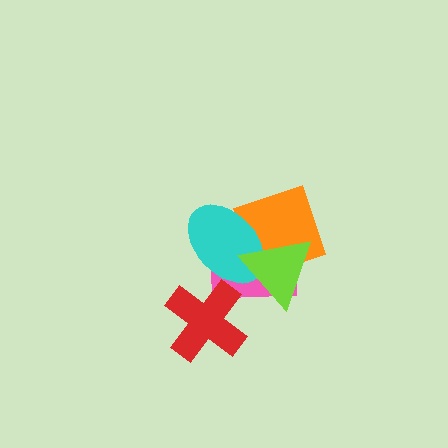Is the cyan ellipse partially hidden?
Yes, it is partially covered by another shape.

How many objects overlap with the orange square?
3 objects overlap with the orange square.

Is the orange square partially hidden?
Yes, it is partially covered by another shape.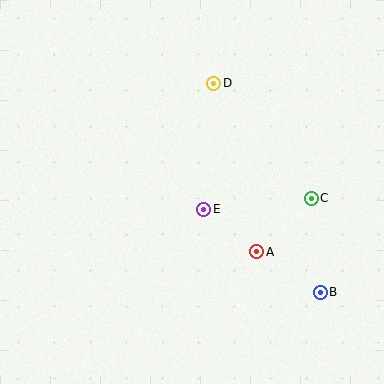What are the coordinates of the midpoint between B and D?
The midpoint between B and D is at (267, 188).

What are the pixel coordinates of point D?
Point D is at (214, 83).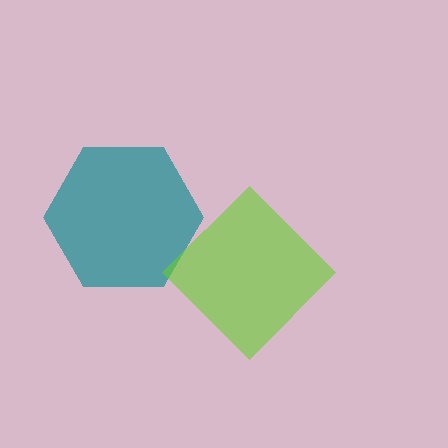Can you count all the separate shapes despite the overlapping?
Yes, there are 2 separate shapes.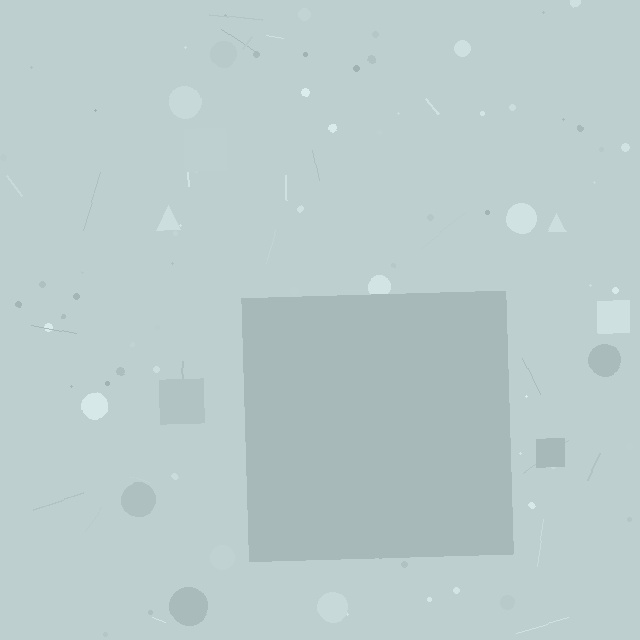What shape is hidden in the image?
A square is hidden in the image.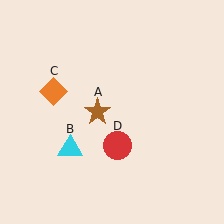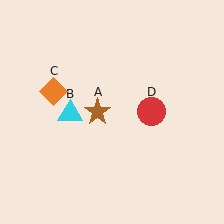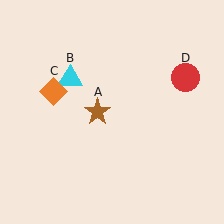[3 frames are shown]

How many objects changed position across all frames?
2 objects changed position: cyan triangle (object B), red circle (object D).